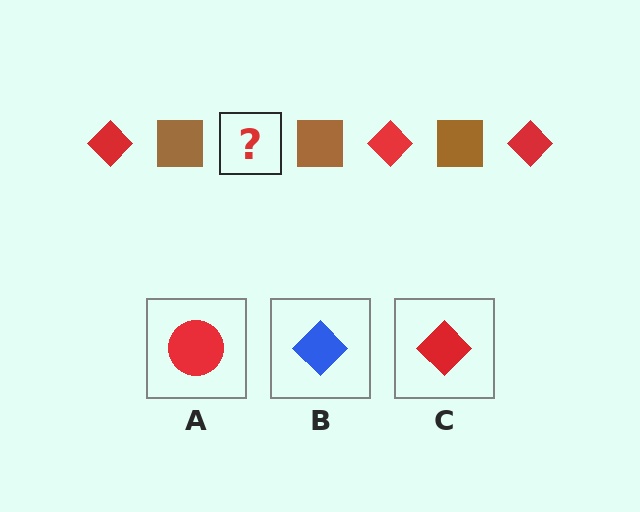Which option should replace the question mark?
Option C.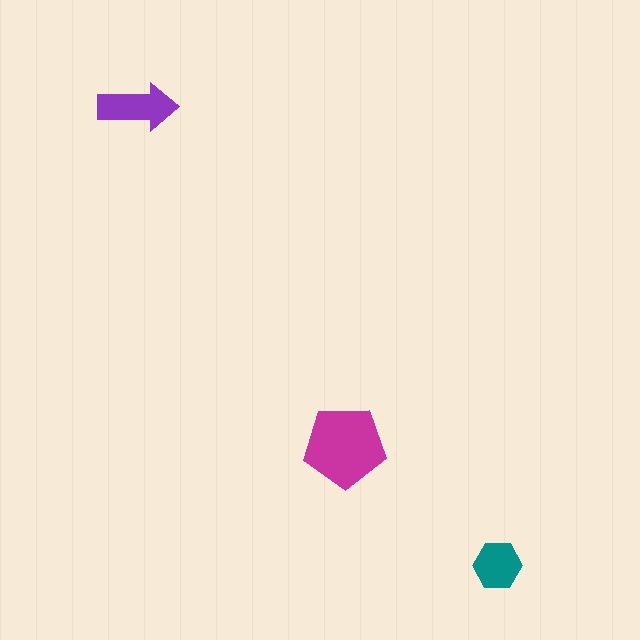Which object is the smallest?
The teal hexagon.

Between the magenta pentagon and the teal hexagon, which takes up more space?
The magenta pentagon.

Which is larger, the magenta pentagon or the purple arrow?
The magenta pentagon.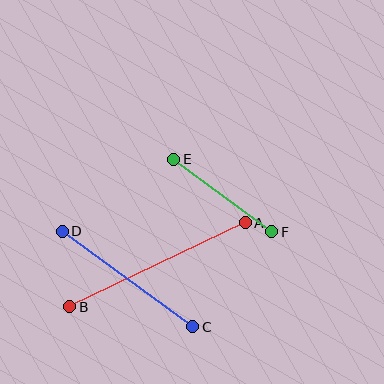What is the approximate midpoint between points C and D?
The midpoint is at approximately (127, 279) pixels.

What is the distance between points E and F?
The distance is approximately 122 pixels.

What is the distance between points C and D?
The distance is approximately 161 pixels.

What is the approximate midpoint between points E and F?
The midpoint is at approximately (223, 195) pixels.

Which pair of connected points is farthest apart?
Points A and B are farthest apart.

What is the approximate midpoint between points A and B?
The midpoint is at approximately (158, 265) pixels.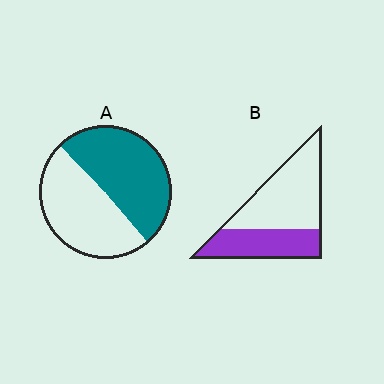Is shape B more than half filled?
No.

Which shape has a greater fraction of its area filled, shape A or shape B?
Shape A.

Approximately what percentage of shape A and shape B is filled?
A is approximately 50% and B is approximately 40%.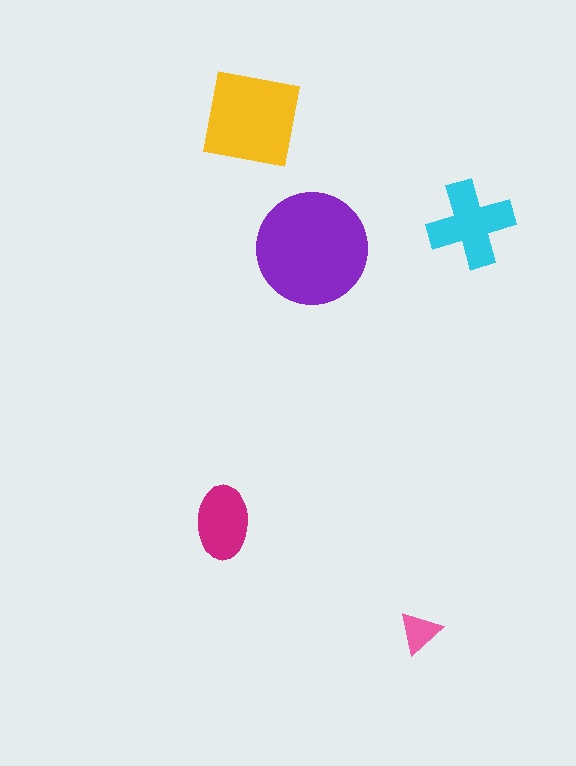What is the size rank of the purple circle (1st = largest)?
1st.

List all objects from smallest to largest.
The pink triangle, the magenta ellipse, the cyan cross, the yellow square, the purple circle.